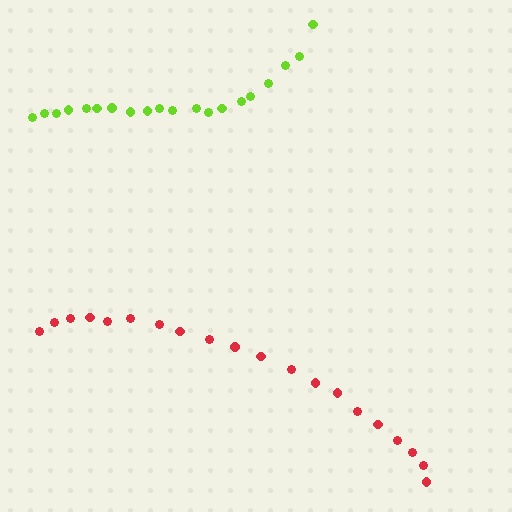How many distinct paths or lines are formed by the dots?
There are 2 distinct paths.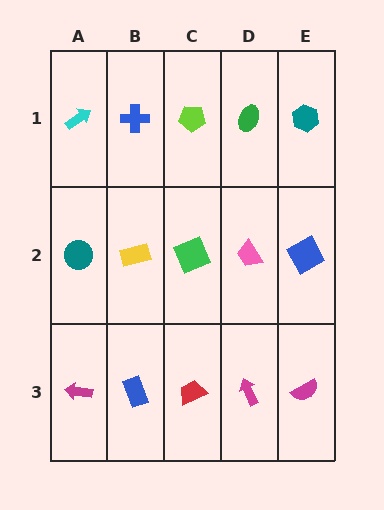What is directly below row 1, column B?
A yellow rectangle.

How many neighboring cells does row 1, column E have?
2.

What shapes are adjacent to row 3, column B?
A yellow rectangle (row 2, column B), a magenta arrow (row 3, column A), a red trapezoid (row 3, column C).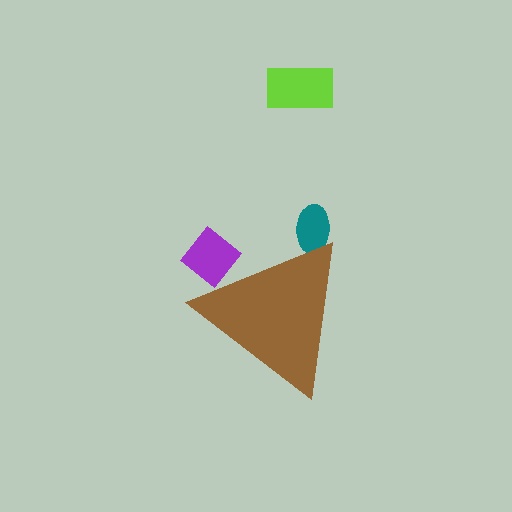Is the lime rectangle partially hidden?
No, the lime rectangle is fully visible.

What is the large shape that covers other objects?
A brown triangle.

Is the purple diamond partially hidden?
Yes, the purple diamond is partially hidden behind the brown triangle.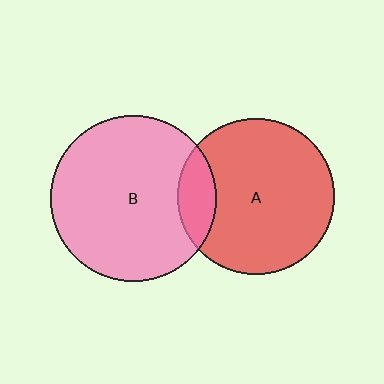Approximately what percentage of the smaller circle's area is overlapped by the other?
Approximately 15%.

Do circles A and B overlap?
Yes.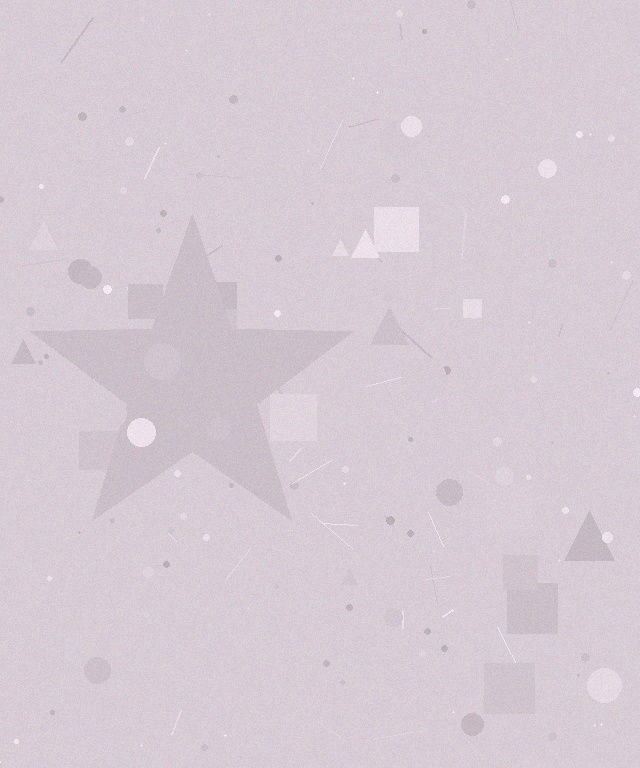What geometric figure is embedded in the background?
A star is embedded in the background.